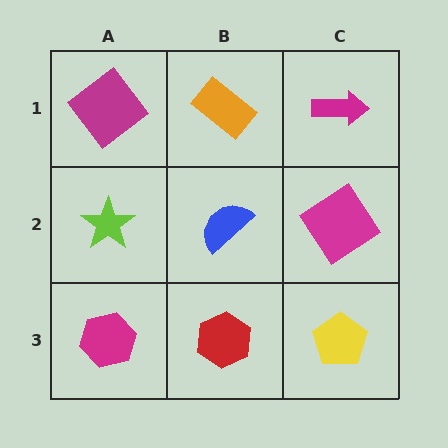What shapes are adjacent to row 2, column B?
An orange rectangle (row 1, column B), a red hexagon (row 3, column B), a lime star (row 2, column A), a magenta diamond (row 2, column C).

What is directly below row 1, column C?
A magenta diamond.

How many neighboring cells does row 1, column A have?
2.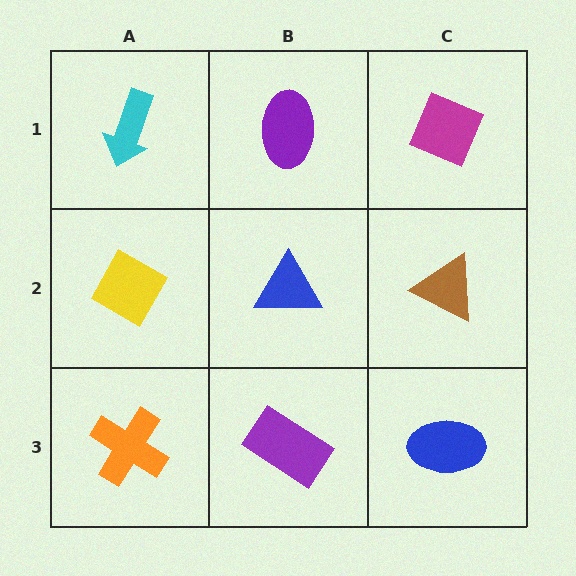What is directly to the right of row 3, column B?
A blue ellipse.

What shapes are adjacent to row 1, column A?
A yellow diamond (row 2, column A), a purple ellipse (row 1, column B).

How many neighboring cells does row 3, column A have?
2.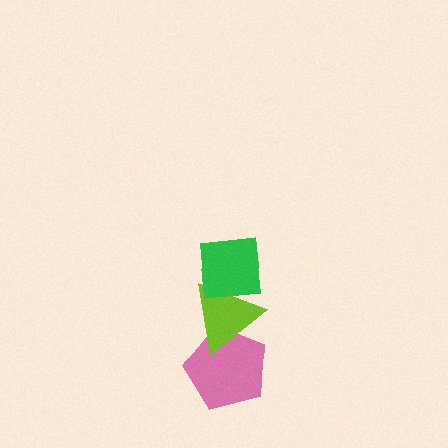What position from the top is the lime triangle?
The lime triangle is 2nd from the top.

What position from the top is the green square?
The green square is 1st from the top.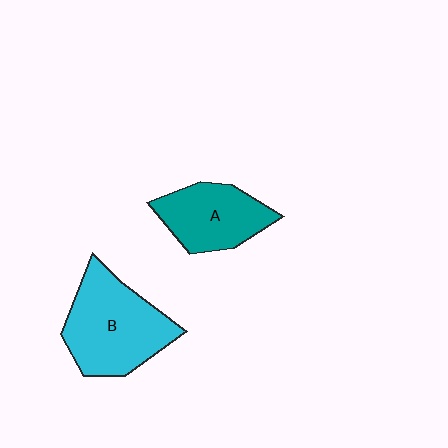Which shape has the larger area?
Shape B (cyan).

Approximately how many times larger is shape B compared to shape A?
Approximately 1.4 times.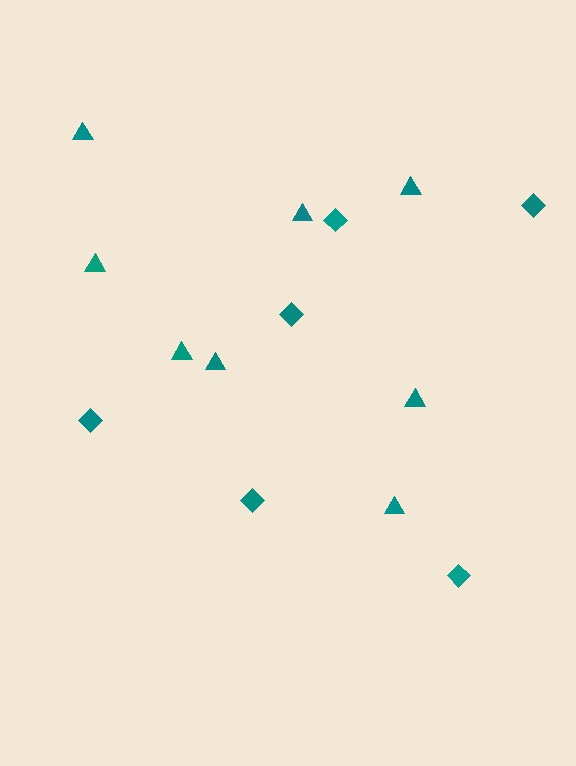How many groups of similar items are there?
There are 2 groups: one group of diamonds (6) and one group of triangles (8).